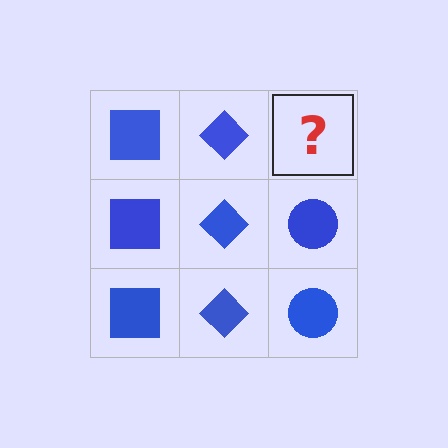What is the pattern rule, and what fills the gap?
The rule is that each column has a consistent shape. The gap should be filled with a blue circle.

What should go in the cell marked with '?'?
The missing cell should contain a blue circle.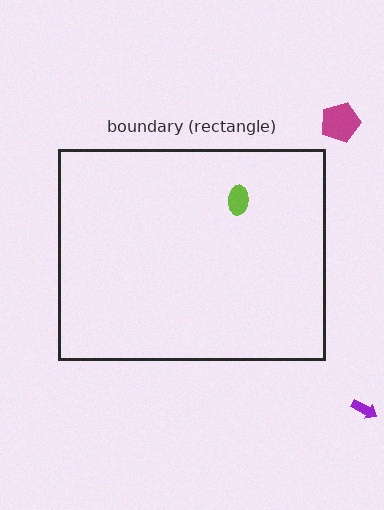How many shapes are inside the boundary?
1 inside, 2 outside.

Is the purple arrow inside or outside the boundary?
Outside.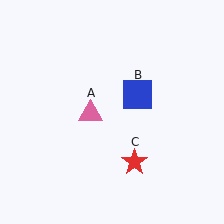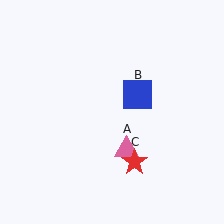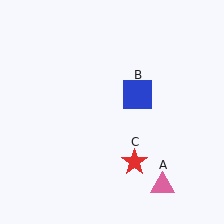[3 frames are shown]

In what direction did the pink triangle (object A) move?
The pink triangle (object A) moved down and to the right.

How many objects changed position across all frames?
1 object changed position: pink triangle (object A).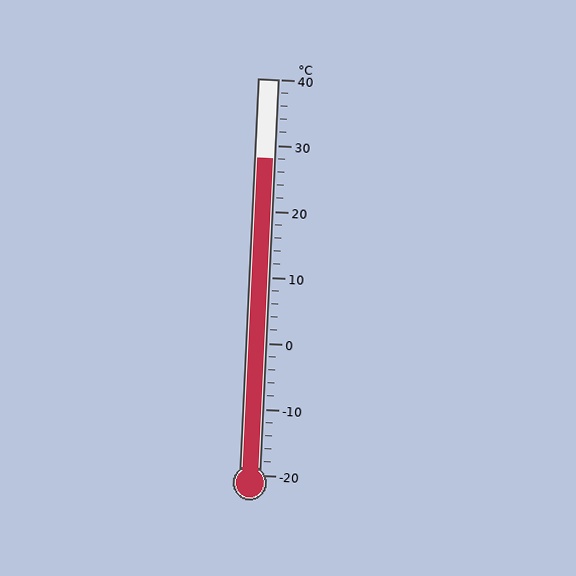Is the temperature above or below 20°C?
The temperature is above 20°C.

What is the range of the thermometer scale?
The thermometer scale ranges from -20°C to 40°C.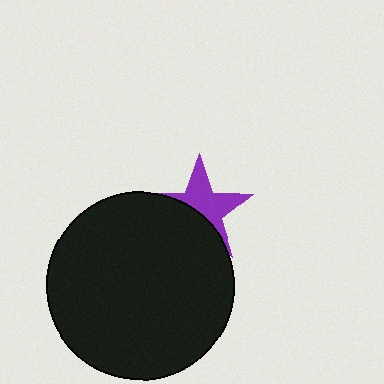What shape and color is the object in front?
The object in front is a black circle.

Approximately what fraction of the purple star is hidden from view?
Roughly 48% of the purple star is hidden behind the black circle.